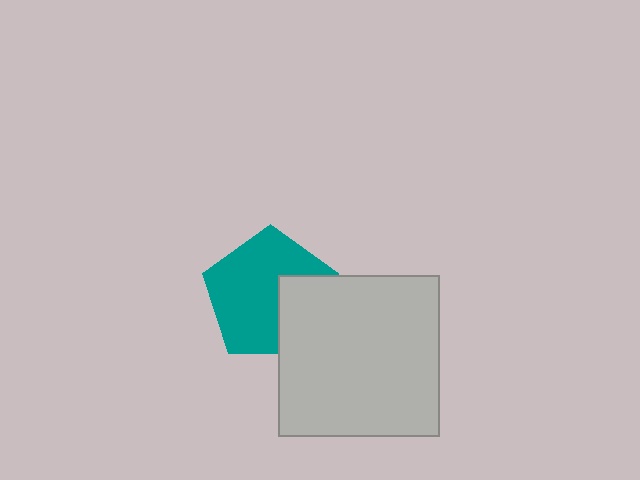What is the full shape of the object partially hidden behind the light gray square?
The partially hidden object is a teal pentagon.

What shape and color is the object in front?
The object in front is a light gray square.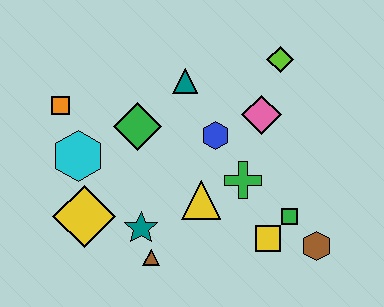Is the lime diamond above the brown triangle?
Yes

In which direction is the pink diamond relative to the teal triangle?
The pink diamond is to the right of the teal triangle.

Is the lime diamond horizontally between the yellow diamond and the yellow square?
No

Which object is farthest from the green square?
The orange square is farthest from the green square.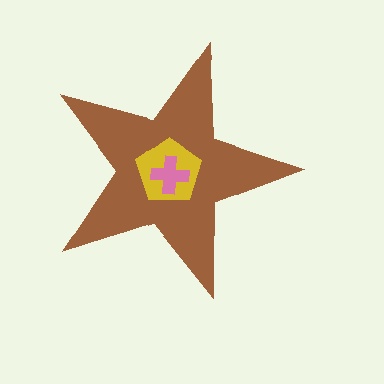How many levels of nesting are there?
3.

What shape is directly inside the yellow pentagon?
The pink cross.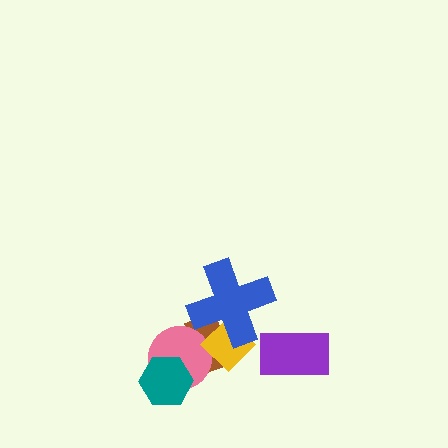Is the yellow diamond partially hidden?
Yes, it is partially covered by another shape.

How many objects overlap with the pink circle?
3 objects overlap with the pink circle.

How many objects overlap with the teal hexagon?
1 object overlaps with the teal hexagon.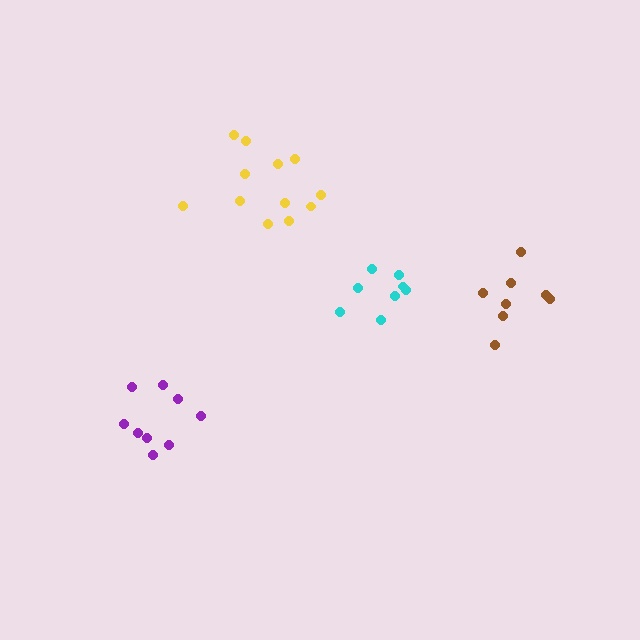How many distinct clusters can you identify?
There are 4 distinct clusters.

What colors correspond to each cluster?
The clusters are colored: yellow, purple, cyan, brown.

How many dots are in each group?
Group 1: 12 dots, Group 2: 9 dots, Group 3: 8 dots, Group 4: 8 dots (37 total).